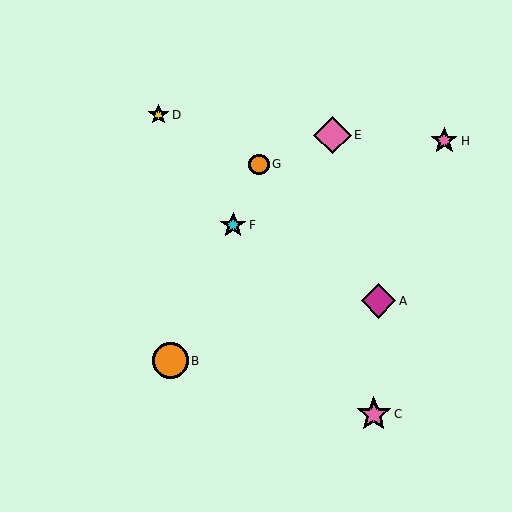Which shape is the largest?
The pink diamond (labeled E) is the largest.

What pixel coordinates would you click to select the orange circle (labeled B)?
Click at (170, 361) to select the orange circle B.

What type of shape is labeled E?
Shape E is a pink diamond.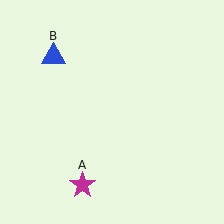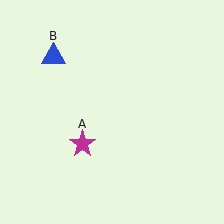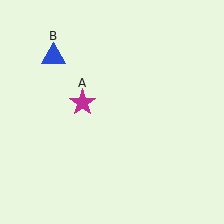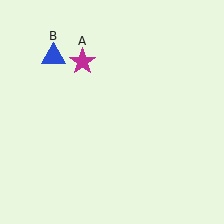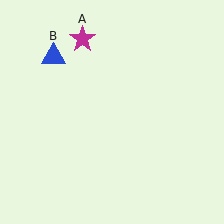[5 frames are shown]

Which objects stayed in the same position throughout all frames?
Blue triangle (object B) remained stationary.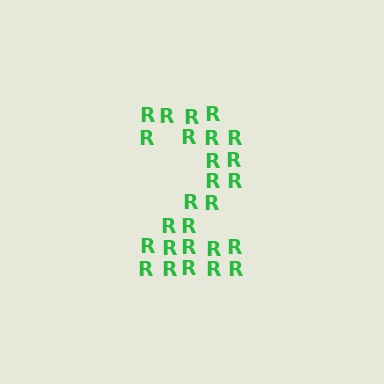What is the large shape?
The large shape is the digit 2.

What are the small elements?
The small elements are letter R's.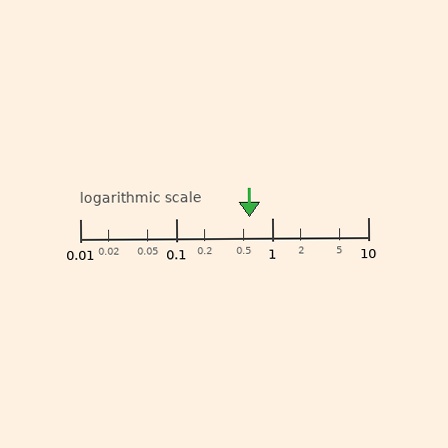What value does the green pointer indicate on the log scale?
The pointer indicates approximately 0.58.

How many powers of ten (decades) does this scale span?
The scale spans 3 decades, from 0.01 to 10.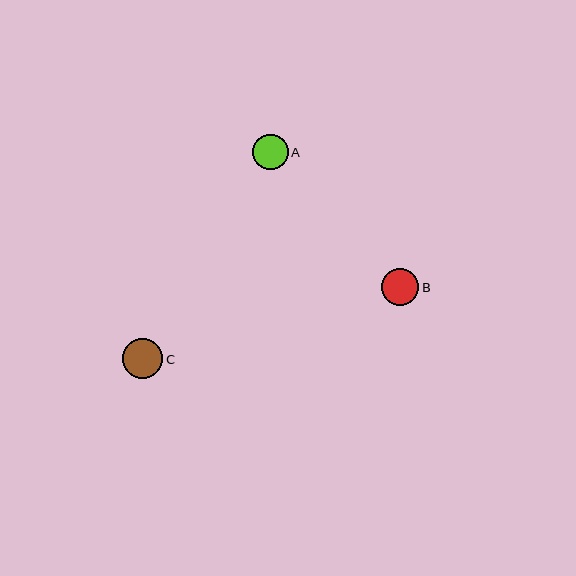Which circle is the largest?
Circle C is the largest with a size of approximately 40 pixels.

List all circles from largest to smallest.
From largest to smallest: C, B, A.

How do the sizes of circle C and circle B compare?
Circle C and circle B are approximately the same size.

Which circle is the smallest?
Circle A is the smallest with a size of approximately 36 pixels.